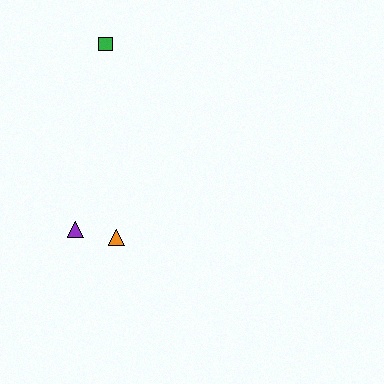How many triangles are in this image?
There are 2 triangles.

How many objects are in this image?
There are 3 objects.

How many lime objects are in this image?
There are no lime objects.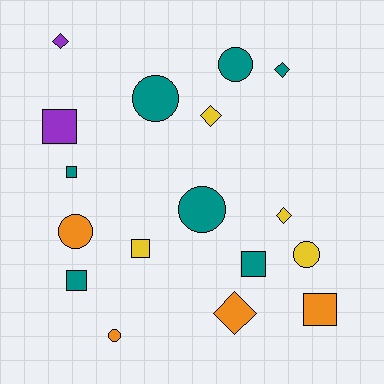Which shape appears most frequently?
Square, with 6 objects.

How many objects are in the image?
There are 17 objects.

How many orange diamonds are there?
There is 1 orange diamond.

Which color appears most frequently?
Teal, with 7 objects.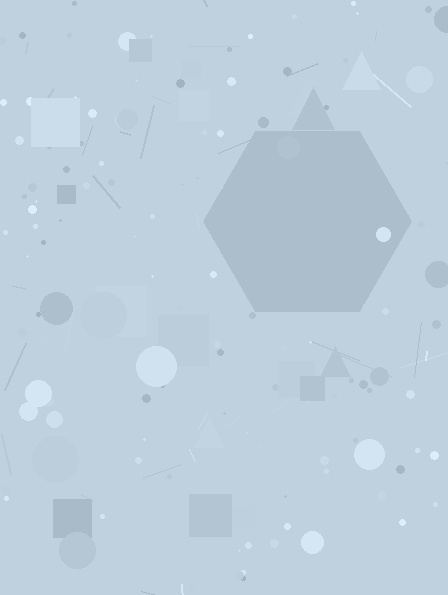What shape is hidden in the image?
A hexagon is hidden in the image.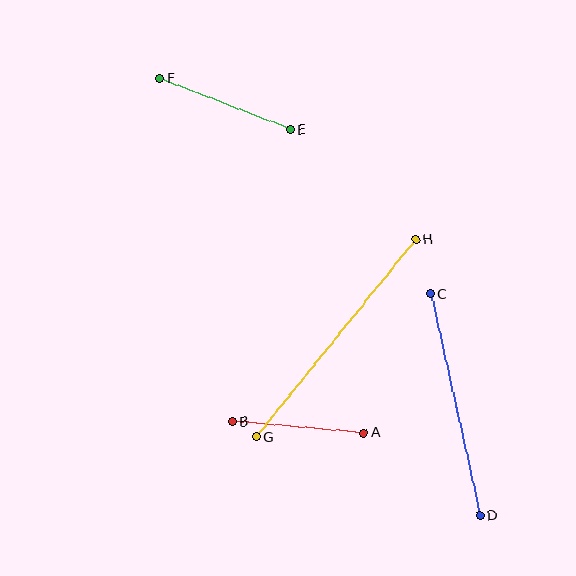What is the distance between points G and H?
The distance is approximately 254 pixels.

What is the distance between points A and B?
The distance is approximately 132 pixels.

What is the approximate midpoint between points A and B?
The midpoint is at approximately (298, 427) pixels.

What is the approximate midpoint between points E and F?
The midpoint is at approximately (225, 104) pixels.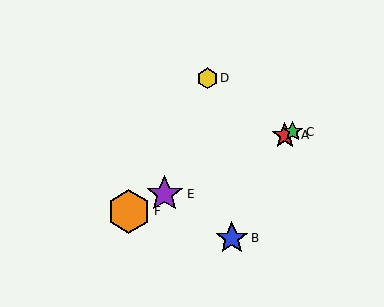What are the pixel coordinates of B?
Object B is at (232, 238).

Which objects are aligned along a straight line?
Objects A, C, E, F are aligned along a straight line.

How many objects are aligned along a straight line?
4 objects (A, C, E, F) are aligned along a straight line.